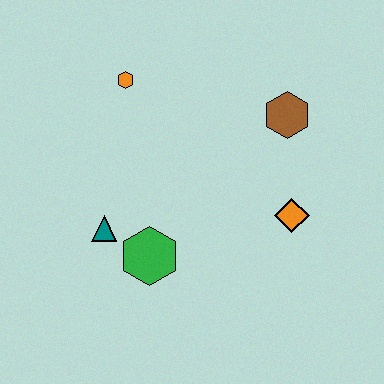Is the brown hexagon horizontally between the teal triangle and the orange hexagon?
No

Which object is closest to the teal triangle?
The green hexagon is closest to the teal triangle.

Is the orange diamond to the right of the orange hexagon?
Yes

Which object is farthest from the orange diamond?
The orange hexagon is farthest from the orange diamond.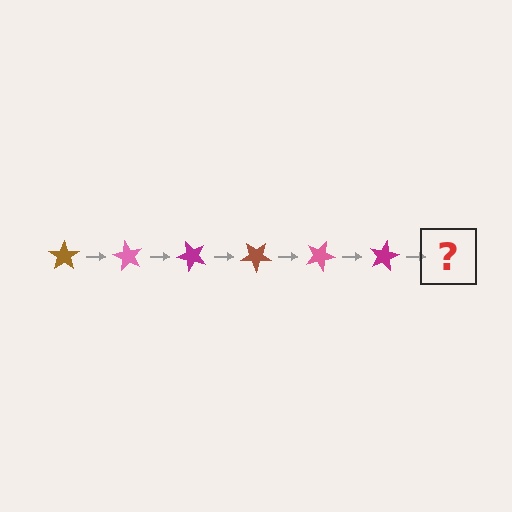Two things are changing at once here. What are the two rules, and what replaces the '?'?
The two rules are that it rotates 60 degrees each step and the color cycles through brown, pink, and magenta. The '?' should be a brown star, rotated 360 degrees from the start.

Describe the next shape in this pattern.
It should be a brown star, rotated 360 degrees from the start.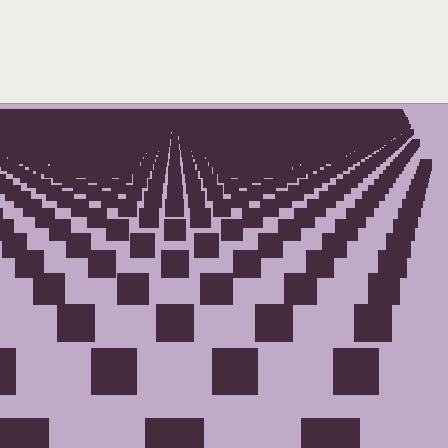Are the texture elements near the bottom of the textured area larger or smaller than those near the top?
Larger. Near the bottom, elements are closer to the viewer and appear at a bigger on-screen size.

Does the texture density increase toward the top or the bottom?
Density increases toward the top.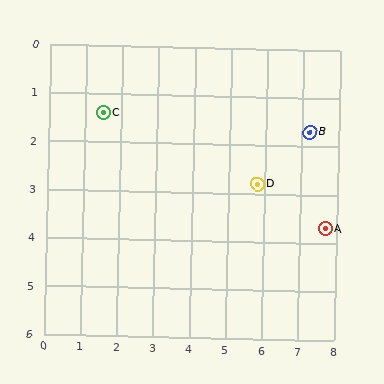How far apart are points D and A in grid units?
Points D and A are about 2.1 grid units apart.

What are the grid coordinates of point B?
Point B is at approximately (7.2, 1.7).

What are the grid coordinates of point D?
Point D is at approximately (5.8, 2.8).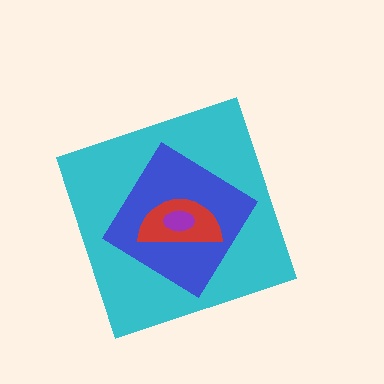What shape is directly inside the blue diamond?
The red semicircle.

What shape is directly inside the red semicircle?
The purple ellipse.